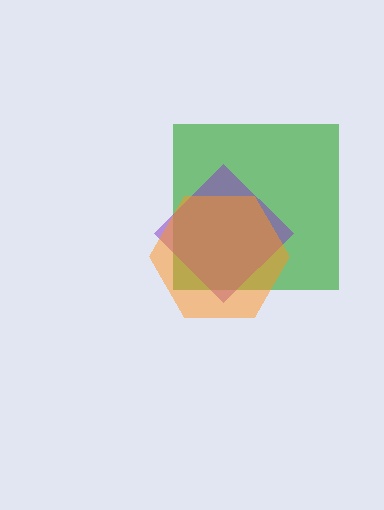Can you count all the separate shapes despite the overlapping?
Yes, there are 3 separate shapes.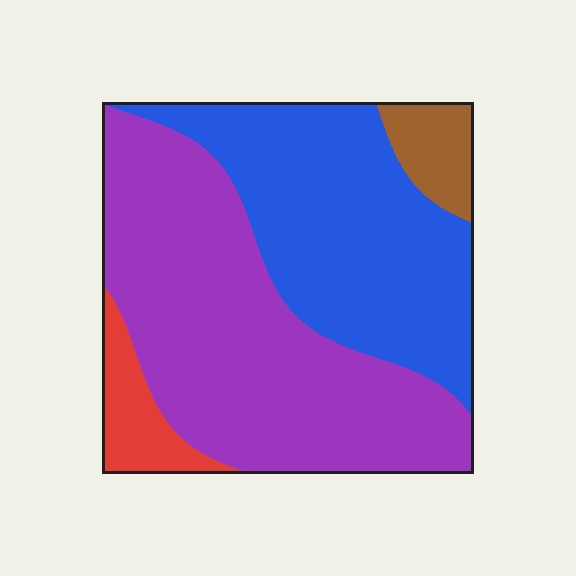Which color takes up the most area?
Purple, at roughly 50%.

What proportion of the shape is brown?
Brown covers 6% of the shape.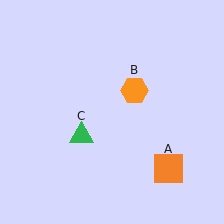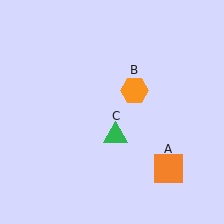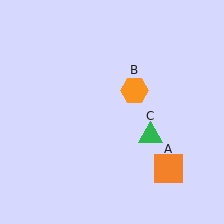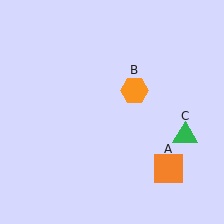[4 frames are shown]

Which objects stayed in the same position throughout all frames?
Orange square (object A) and orange hexagon (object B) remained stationary.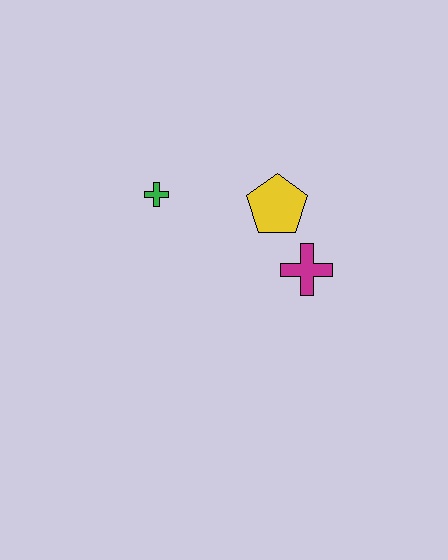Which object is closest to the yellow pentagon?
The magenta cross is closest to the yellow pentagon.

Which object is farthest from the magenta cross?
The green cross is farthest from the magenta cross.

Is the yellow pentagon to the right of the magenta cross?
No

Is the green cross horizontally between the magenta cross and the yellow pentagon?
No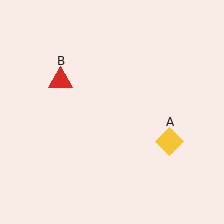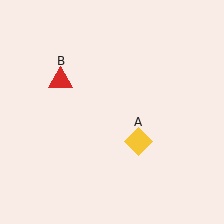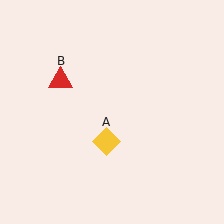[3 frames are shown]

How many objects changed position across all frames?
1 object changed position: yellow diamond (object A).